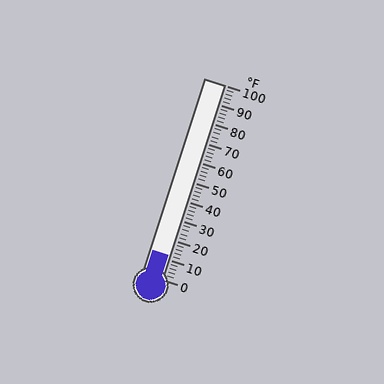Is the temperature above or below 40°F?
The temperature is below 40°F.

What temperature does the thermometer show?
The thermometer shows approximately 12°F.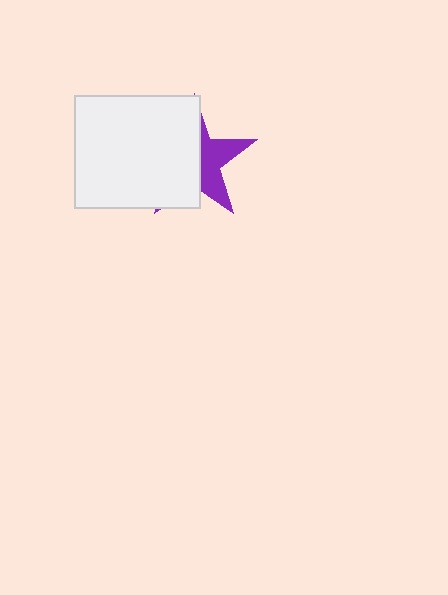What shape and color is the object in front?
The object in front is a white rectangle.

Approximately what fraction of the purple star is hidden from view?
Roughly 62% of the purple star is hidden behind the white rectangle.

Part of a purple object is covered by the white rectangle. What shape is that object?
It is a star.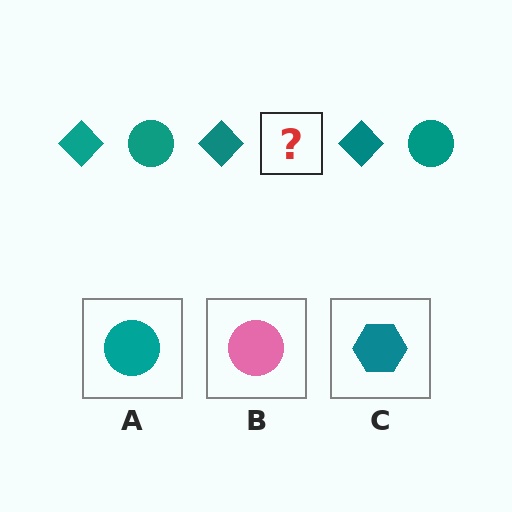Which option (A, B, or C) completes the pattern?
A.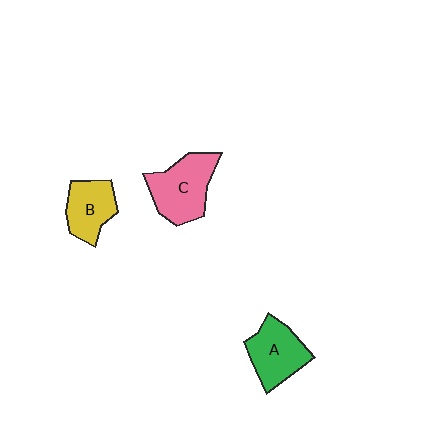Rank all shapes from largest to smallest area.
From largest to smallest: C (pink), A (green), B (yellow).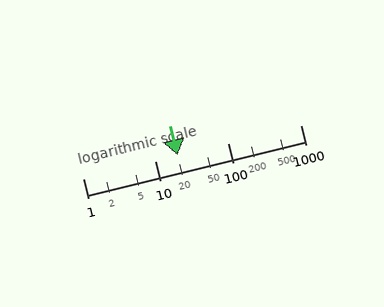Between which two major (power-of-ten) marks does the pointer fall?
The pointer is between 10 and 100.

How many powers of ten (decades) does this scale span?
The scale spans 3 decades, from 1 to 1000.